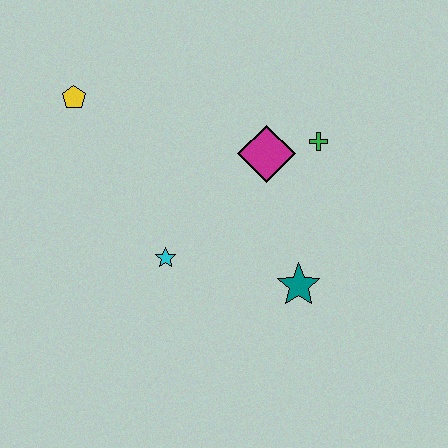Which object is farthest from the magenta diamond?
The yellow pentagon is farthest from the magenta diamond.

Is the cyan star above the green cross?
No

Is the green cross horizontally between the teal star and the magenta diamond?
No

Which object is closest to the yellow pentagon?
The cyan star is closest to the yellow pentagon.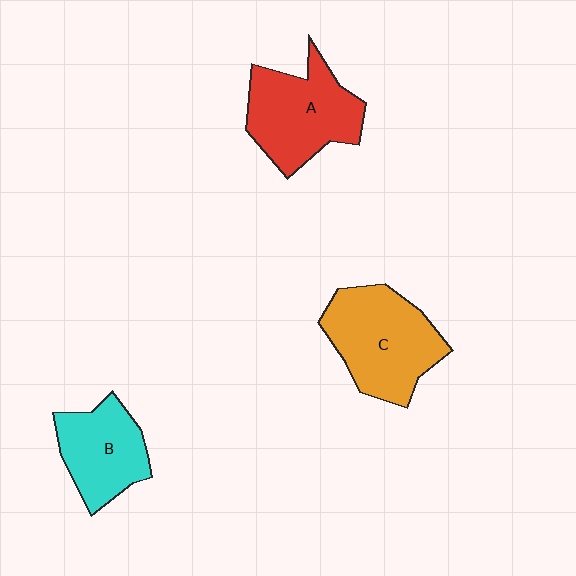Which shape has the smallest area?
Shape B (cyan).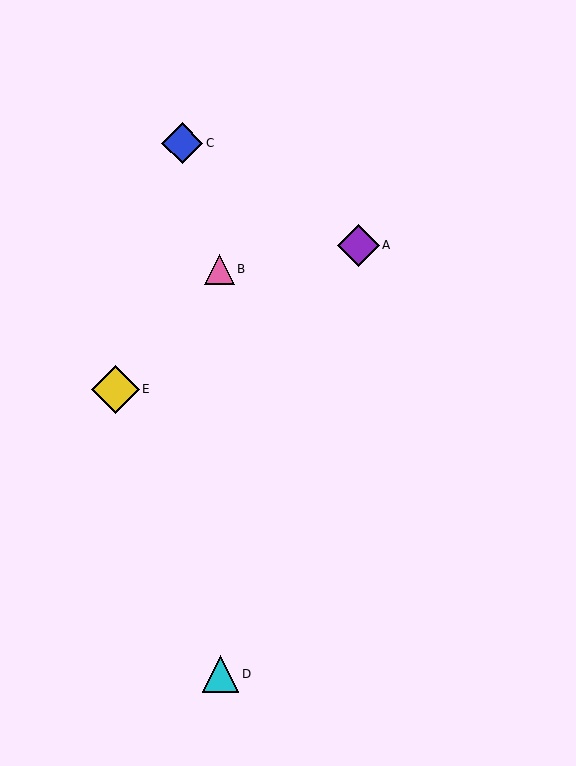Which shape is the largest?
The yellow diamond (labeled E) is the largest.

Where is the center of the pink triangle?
The center of the pink triangle is at (220, 269).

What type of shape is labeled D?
Shape D is a cyan triangle.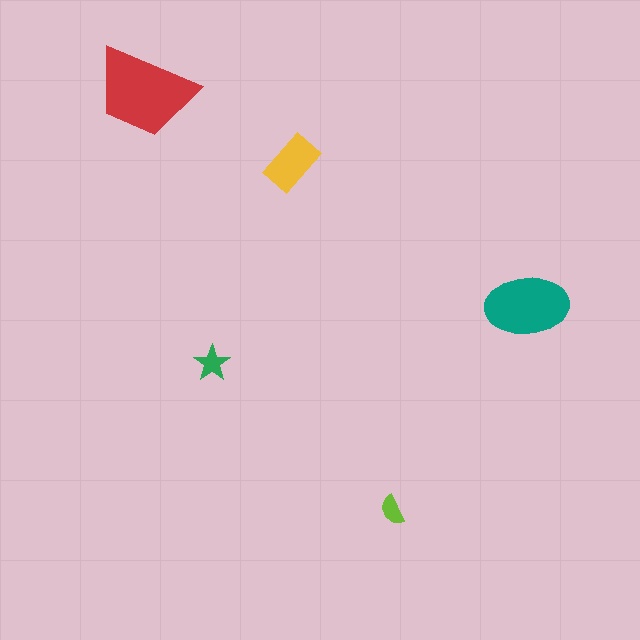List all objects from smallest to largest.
The lime semicircle, the green star, the yellow rectangle, the teal ellipse, the red trapezoid.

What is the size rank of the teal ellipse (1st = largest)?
2nd.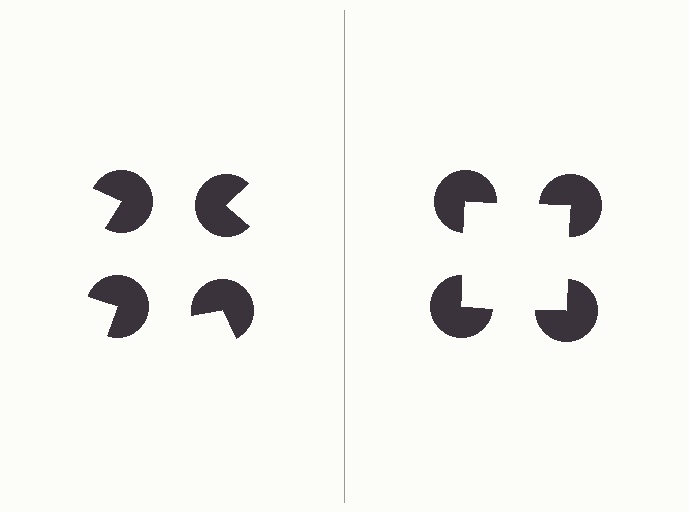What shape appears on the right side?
An illusory square.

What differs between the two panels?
The pac-man discs are positioned identically on both sides; only the wedge orientations differ. On the right they align to a square; on the left they are misaligned.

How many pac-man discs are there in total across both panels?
8 — 4 on each side.